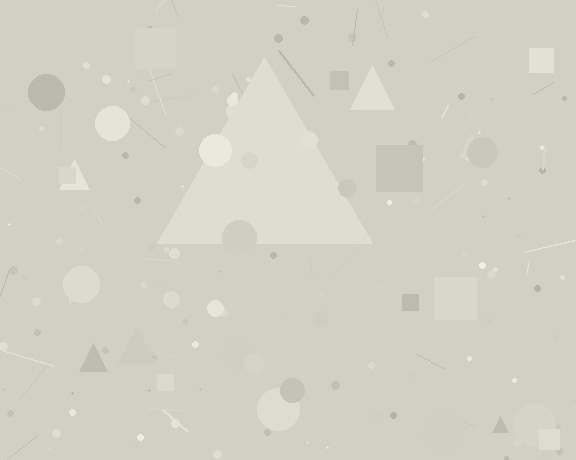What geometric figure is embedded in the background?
A triangle is embedded in the background.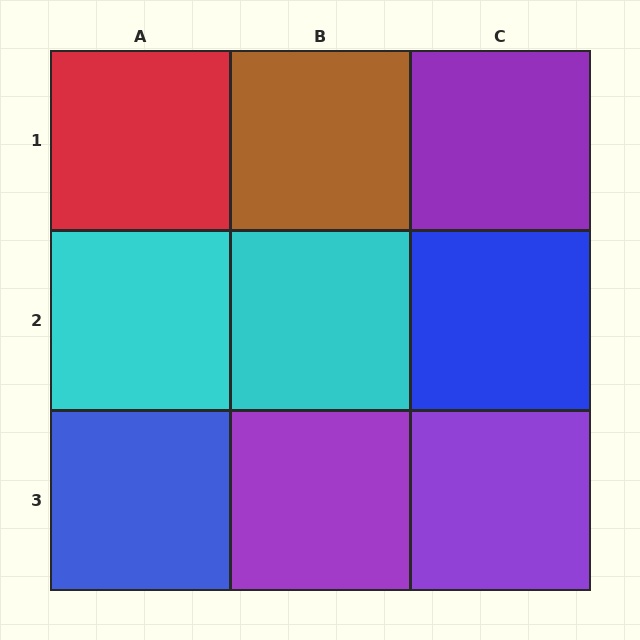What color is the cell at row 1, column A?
Red.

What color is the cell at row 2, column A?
Cyan.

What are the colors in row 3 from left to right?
Blue, purple, purple.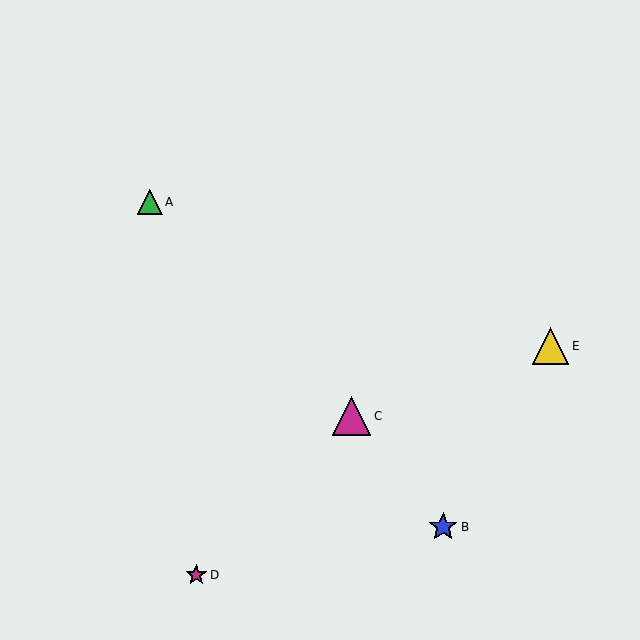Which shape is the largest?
The magenta triangle (labeled C) is the largest.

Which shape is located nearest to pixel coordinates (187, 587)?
The magenta star (labeled D) at (196, 575) is nearest to that location.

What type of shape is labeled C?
Shape C is a magenta triangle.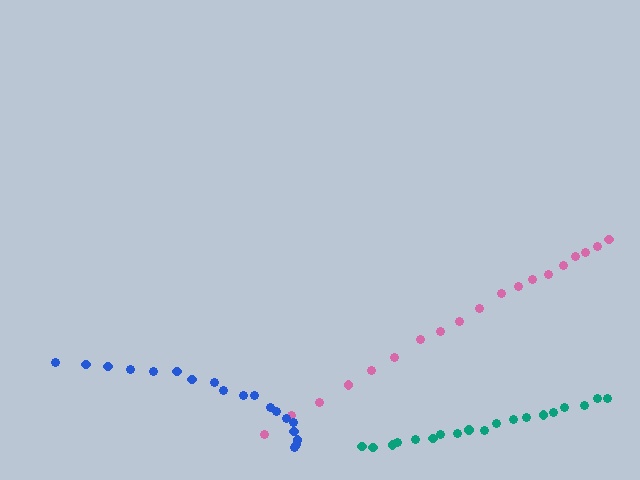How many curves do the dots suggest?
There are 3 distinct paths.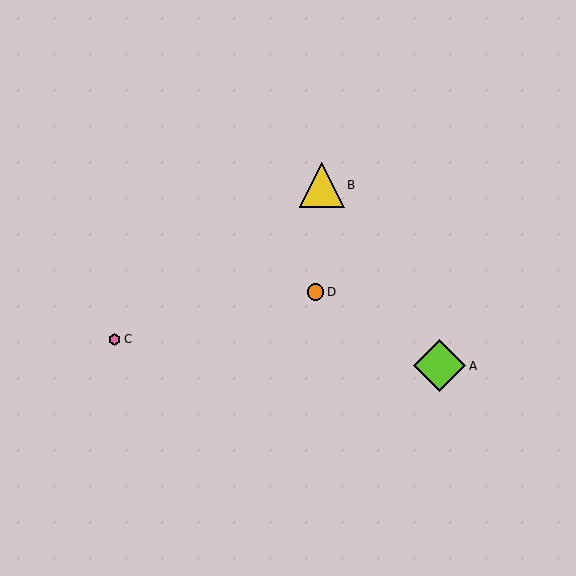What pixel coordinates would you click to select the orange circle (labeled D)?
Click at (316, 292) to select the orange circle D.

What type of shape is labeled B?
Shape B is a yellow triangle.